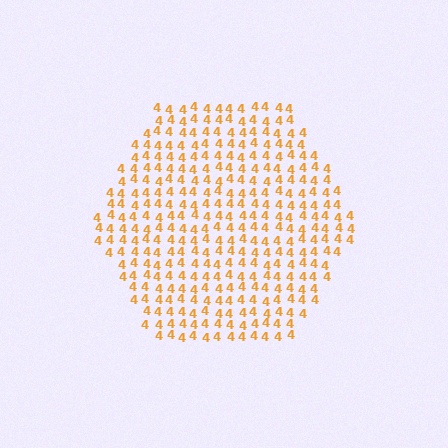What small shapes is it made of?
It is made of small digit 4's.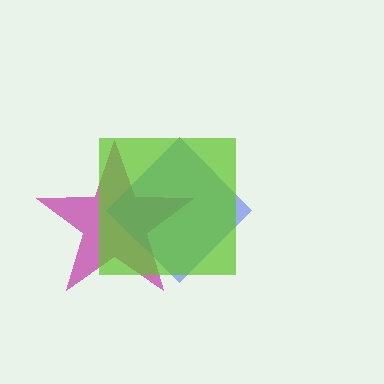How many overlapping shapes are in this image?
There are 3 overlapping shapes in the image.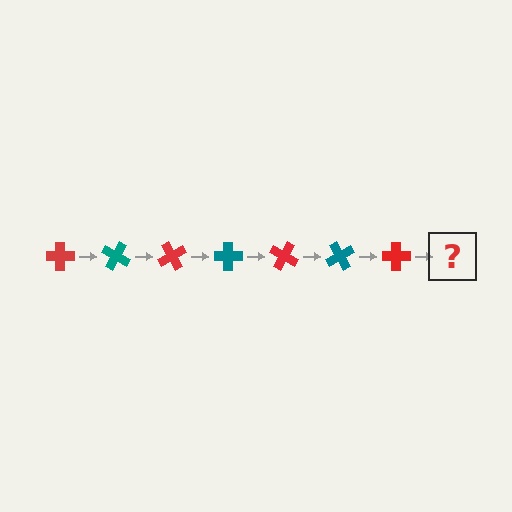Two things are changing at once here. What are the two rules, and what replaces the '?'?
The two rules are that it rotates 30 degrees each step and the color cycles through red and teal. The '?' should be a teal cross, rotated 210 degrees from the start.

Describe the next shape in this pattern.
It should be a teal cross, rotated 210 degrees from the start.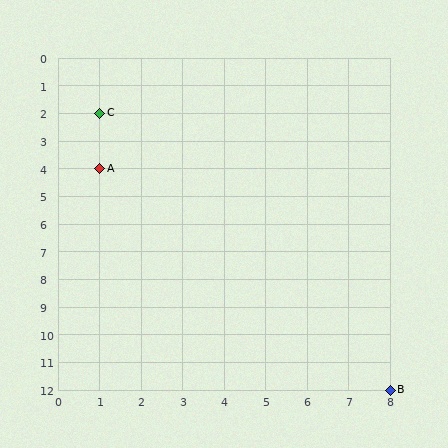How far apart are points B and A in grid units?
Points B and A are 7 columns and 8 rows apart (about 10.6 grid units diagonally).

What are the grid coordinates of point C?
Point C is at grid coordinates (1, 2).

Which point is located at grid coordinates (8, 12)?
Point B is at (8, 12).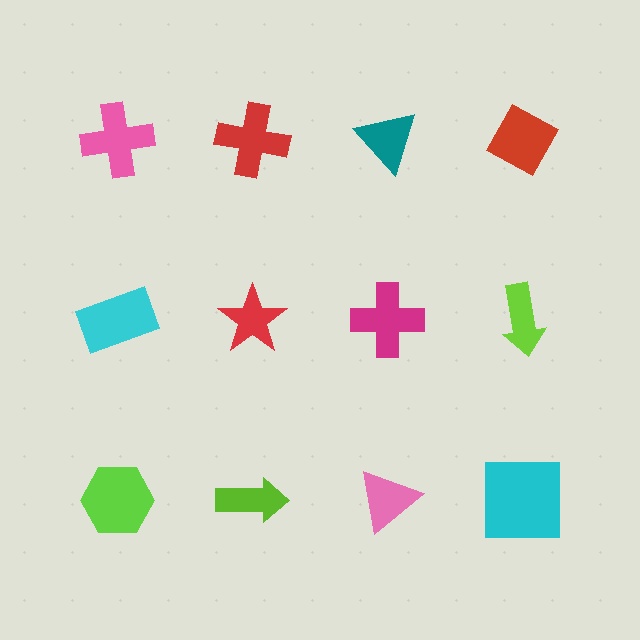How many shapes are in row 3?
4 shapes.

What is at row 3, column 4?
A cyan square.